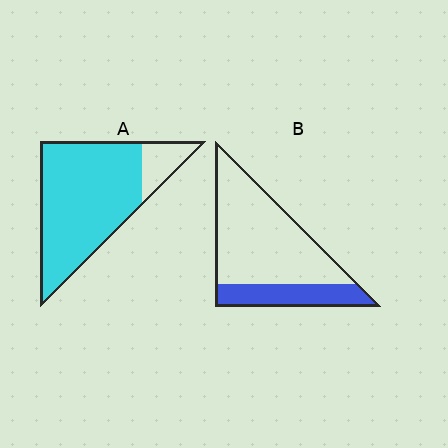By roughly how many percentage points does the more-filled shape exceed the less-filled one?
By roughly 60 percentage points (A over B).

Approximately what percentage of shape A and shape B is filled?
A is approximately 85% and B is approximately 25%.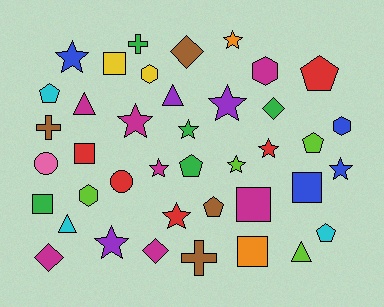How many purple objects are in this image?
There are 3 purple objects.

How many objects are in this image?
There are 40 objects.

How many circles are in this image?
There are 2 circles.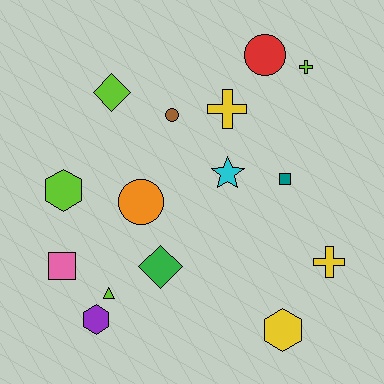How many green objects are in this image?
There is 1 green object.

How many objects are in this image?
There are 15 objects.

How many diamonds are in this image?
There are 2 diamonds.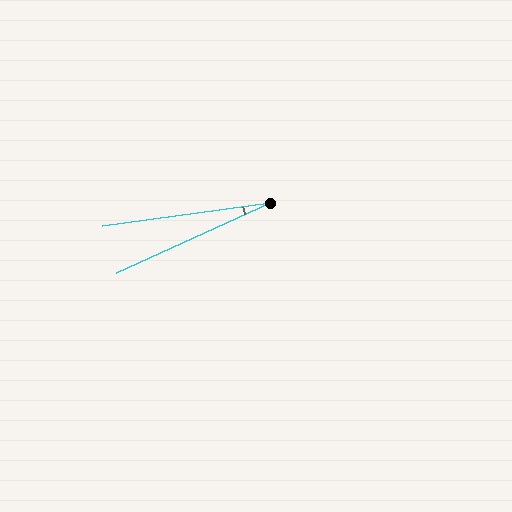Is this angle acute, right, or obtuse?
It is acute.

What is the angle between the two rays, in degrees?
Approximately 17 degrees.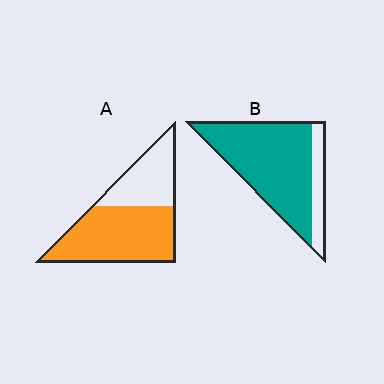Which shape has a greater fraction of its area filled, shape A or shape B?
Shape B.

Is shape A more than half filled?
Yes.